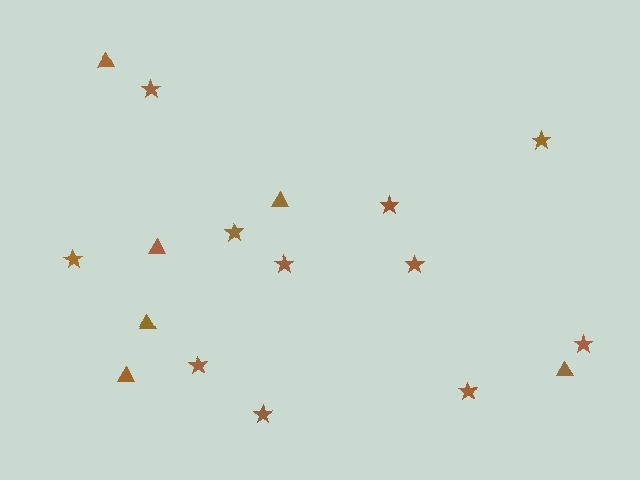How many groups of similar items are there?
There are 2 groups: one group of triangles (6) and one group of stars (11).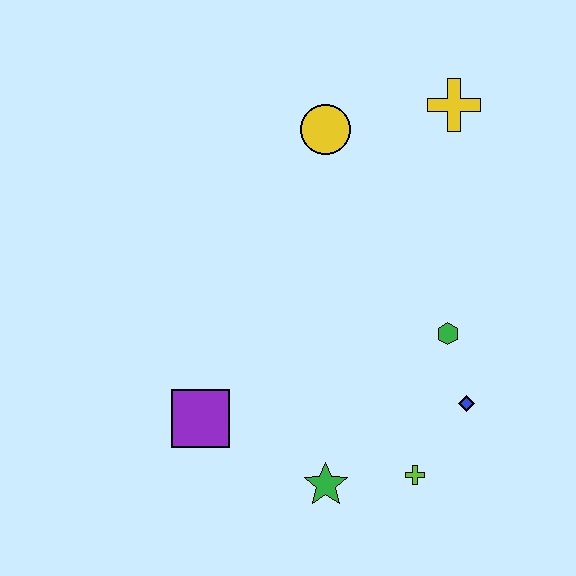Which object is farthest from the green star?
The yellow cross is farthest from the green star.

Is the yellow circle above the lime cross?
Yes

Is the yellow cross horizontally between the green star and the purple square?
No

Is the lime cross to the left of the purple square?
No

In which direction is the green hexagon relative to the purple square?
The green hexagon is to the right of the purple square.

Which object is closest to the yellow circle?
The yellow cross is closest to the yellow circle.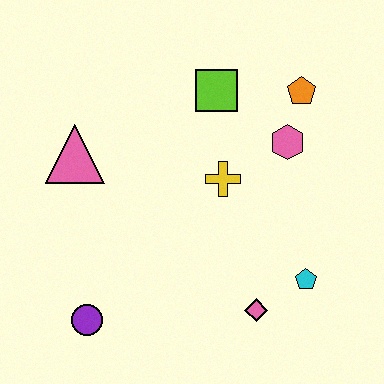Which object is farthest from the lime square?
The purple circle is farthest from the lime square.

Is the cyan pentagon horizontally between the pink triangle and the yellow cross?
No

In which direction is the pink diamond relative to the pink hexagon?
The pink diamond is below the pink hexagon.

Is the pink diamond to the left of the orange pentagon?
Yes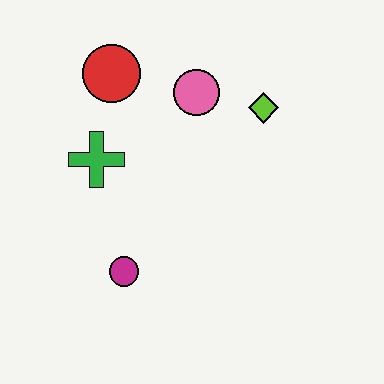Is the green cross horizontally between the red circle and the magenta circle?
No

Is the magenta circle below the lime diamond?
Yes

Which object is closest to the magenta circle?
The green cross is closest to the magenta circle.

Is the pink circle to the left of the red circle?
No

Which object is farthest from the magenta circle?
The lime diamond is farthest from the magenta circle.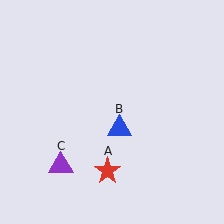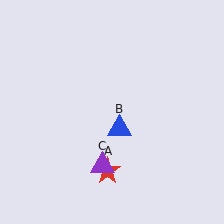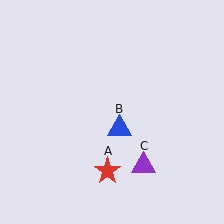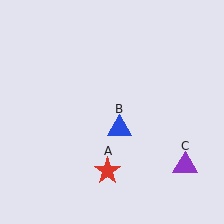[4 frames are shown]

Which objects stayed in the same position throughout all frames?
Red star (object A) and blue triangle (object B) remained stationary.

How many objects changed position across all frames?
1 object changed position: purple triangle (object C).